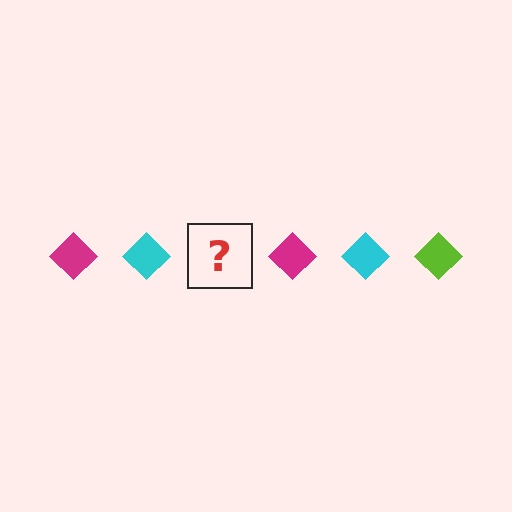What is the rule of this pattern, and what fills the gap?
The rule is that the pattern cycles through magenta, cyan, lime diamonds. The gap should be filled with a lime diamond.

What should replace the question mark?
The question mark should be replaced with a lime diamond.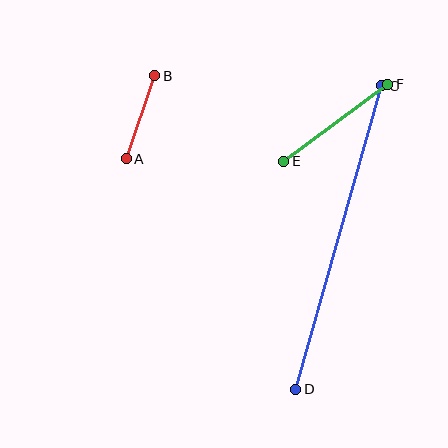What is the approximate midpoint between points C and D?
The midpoint is at approximately (338, 237) pixels.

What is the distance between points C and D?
The distance is approximately 315 pixels.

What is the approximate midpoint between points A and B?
The midpoint is at approximately (141, 117) pixels.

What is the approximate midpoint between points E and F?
The midpoint is at approximately (336, 123) pixels.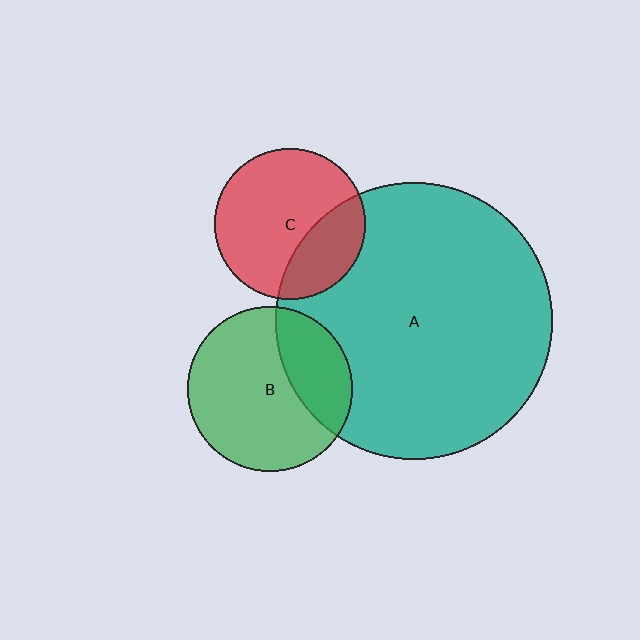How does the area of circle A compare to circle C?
Approximately 3.3 times.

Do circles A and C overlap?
Yes.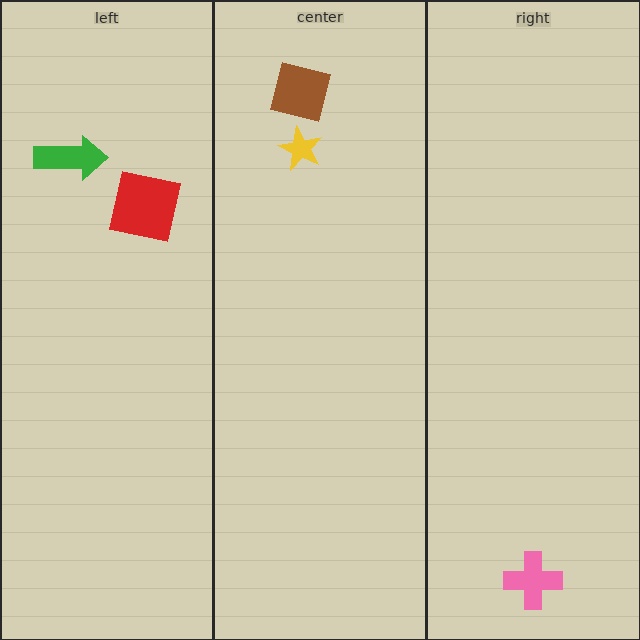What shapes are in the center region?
The yellow star, the brown square.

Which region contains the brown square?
The center region.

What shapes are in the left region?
The red square, the green arrow.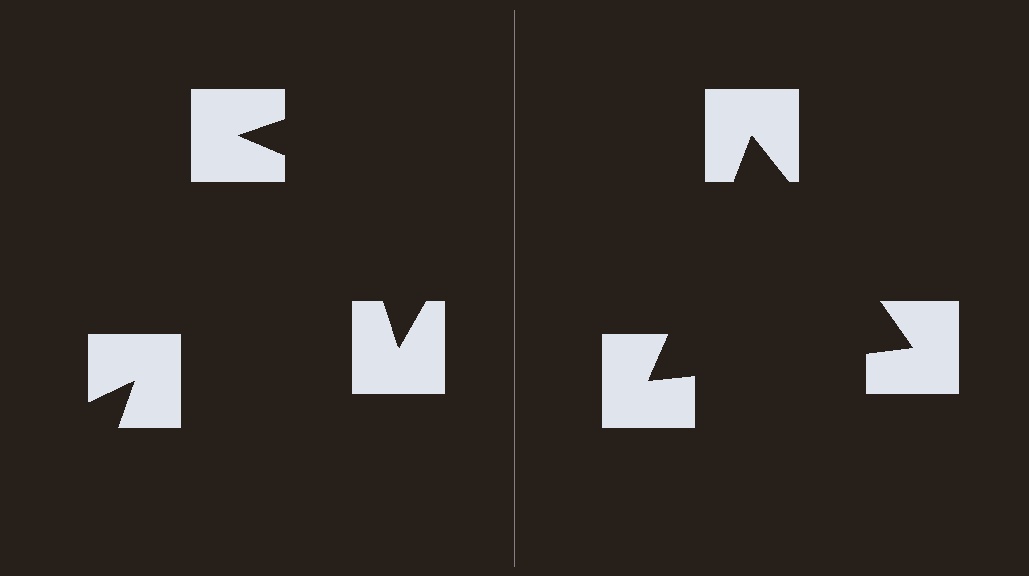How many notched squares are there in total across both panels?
6 — 3 on each side.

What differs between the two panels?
The notched squares are positioned identically on both sides; only the wedge orientations differ. On the right they align to a triangle; on the left they are misaligned.